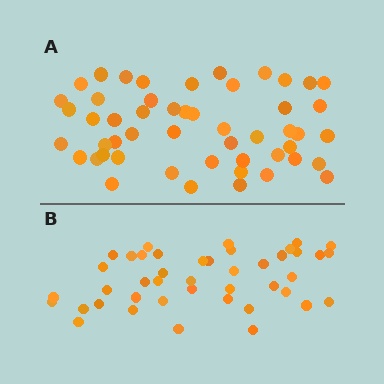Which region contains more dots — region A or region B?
Region A (the top region) has more dots.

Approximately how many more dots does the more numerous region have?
Region A has roughly 8 or so more dots than region B.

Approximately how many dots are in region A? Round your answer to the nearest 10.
About 50 dots. (The exact count is 51, which rounds to 50.)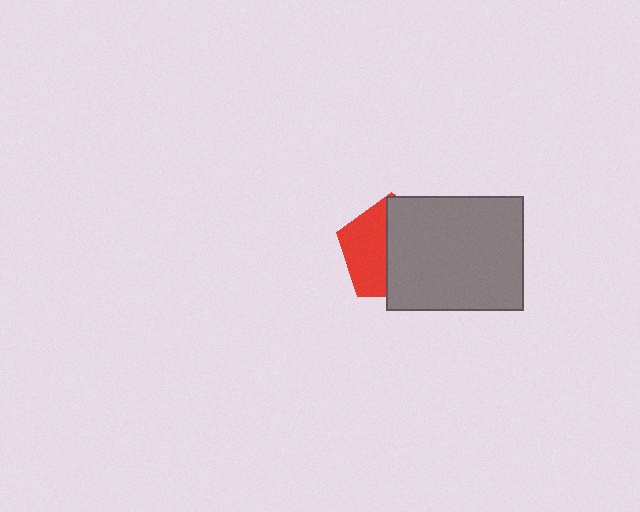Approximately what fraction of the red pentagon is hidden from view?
Roughly 57% of the red pentagon is hidden behind the gray rectangle.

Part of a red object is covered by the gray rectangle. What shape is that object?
It is a pentagon.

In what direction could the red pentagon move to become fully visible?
The red pentagon could move left. That would shift it out from behind the gray rectangle entirely.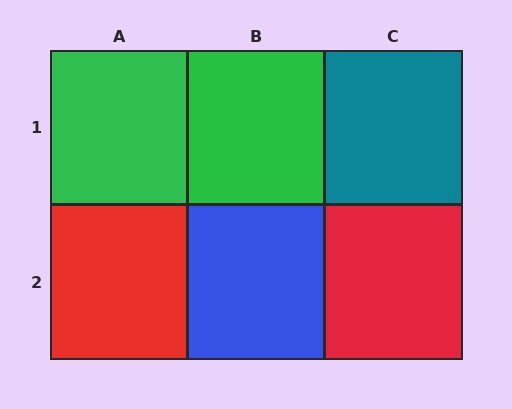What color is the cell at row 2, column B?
Blue.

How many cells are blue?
1 cell is blue.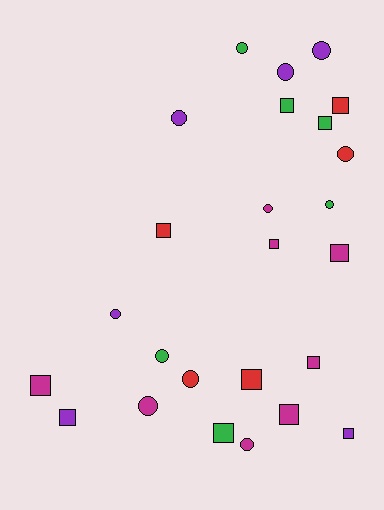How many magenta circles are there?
There are 3 magenta circles.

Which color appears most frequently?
Magenta, with 8 objects.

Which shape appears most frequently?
Square, with 13 objects.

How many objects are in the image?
There are 25 objects.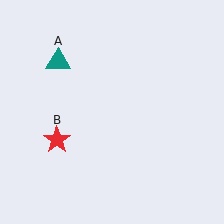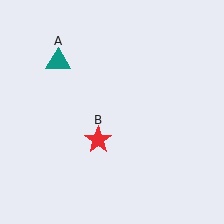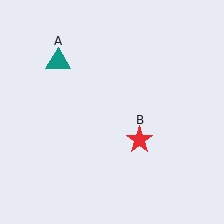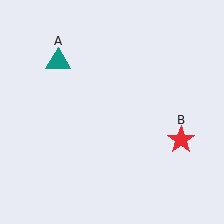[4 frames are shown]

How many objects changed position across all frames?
1 object changed position: red star (object B).